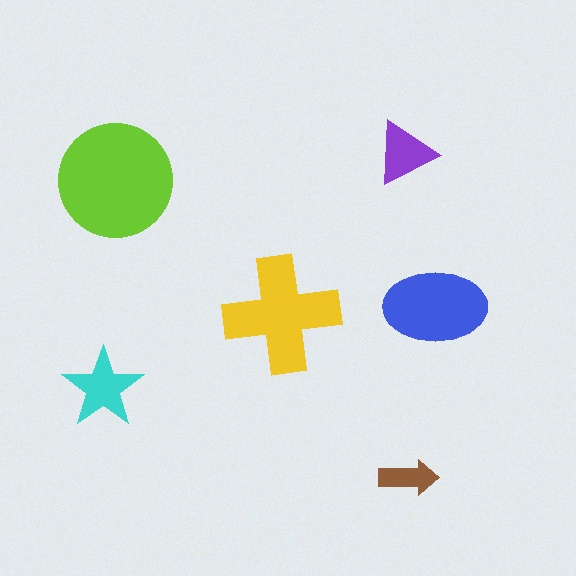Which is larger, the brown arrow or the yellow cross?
The yellow cross.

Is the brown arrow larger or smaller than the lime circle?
Smaller.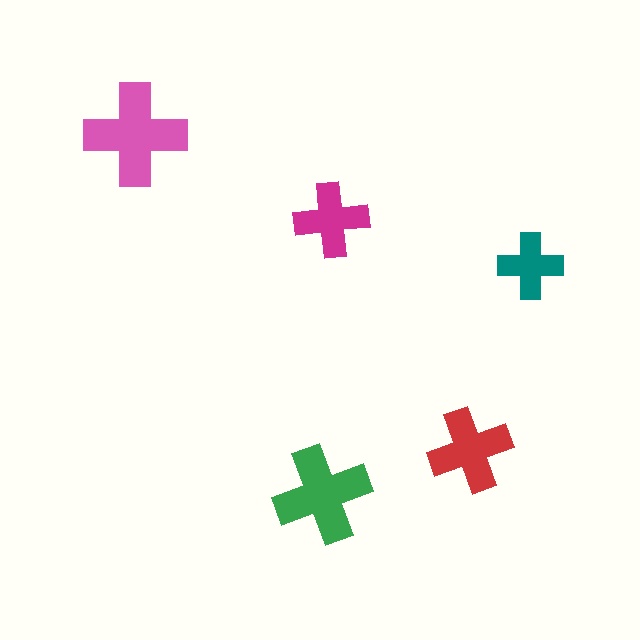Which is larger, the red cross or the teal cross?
The red one.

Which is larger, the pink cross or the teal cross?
The pink one.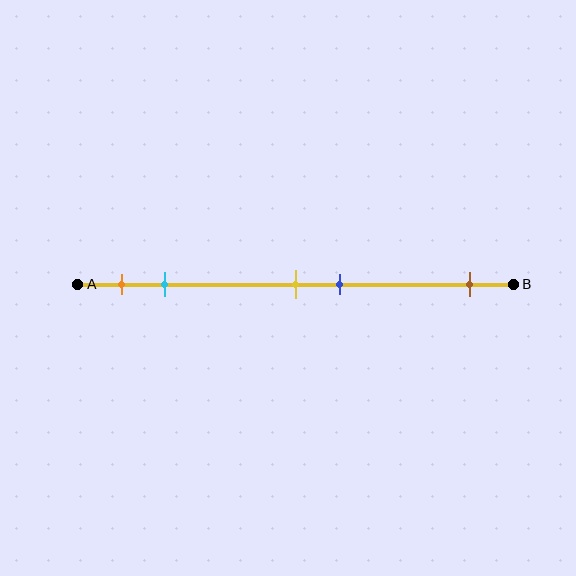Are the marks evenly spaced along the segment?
No, the marks are not evenly spaced.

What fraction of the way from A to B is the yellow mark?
The yellow mark is approximately 50% (0.5) of the way from A to B.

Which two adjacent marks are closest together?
The yellow and blue marks are the closest adjacent pair.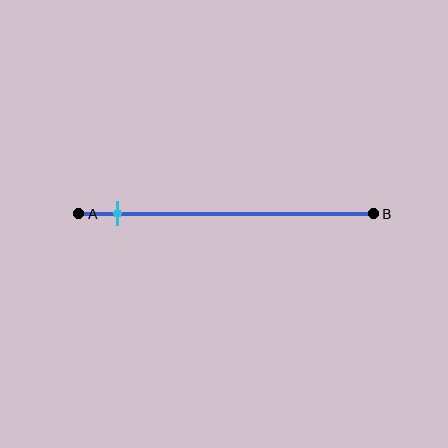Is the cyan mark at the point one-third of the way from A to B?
No, the mark is at about 15% from A, not at the 33% one-third point.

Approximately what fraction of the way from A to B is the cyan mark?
The cyan mark is approximately 15% of the way from A to B.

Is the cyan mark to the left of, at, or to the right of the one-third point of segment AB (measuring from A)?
The cyan mark is to the left of the one-third point of segment AB.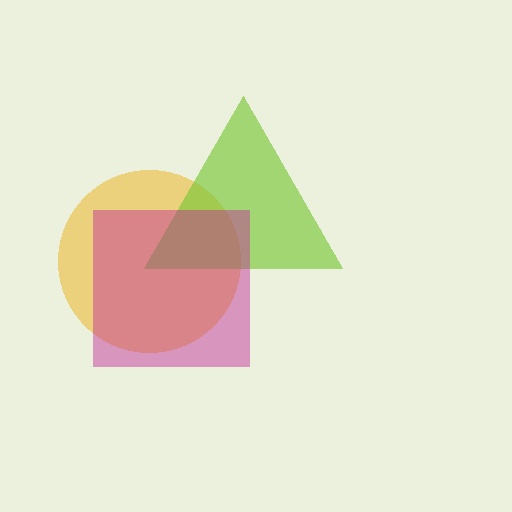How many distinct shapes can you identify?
There are 3 distinct shapes: a yellow circle, a lime triangle, a magenta square.